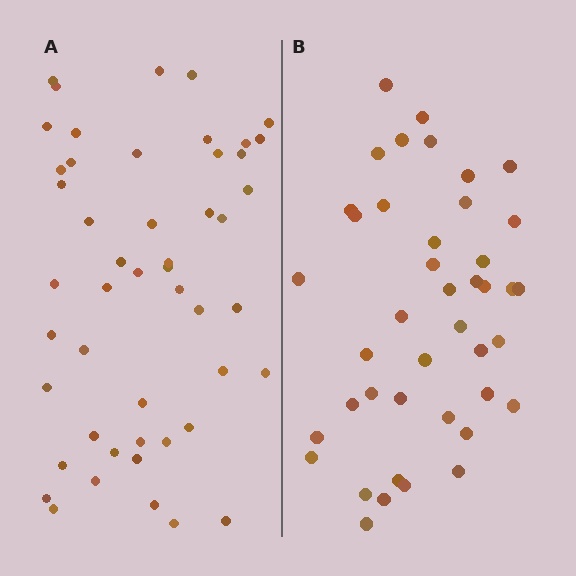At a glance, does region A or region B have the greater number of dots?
Region A (the left region) has more dots.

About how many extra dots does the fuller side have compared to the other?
Region A has roughly 8 or so more dots than region B.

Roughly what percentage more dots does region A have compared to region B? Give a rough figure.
About 15% more.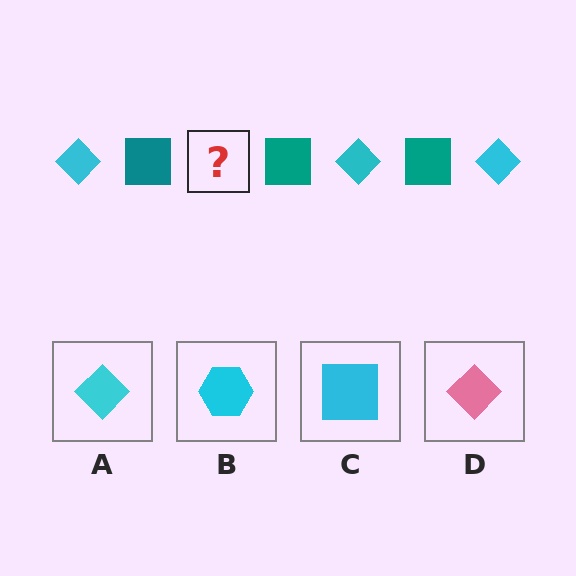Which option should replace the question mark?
Option A.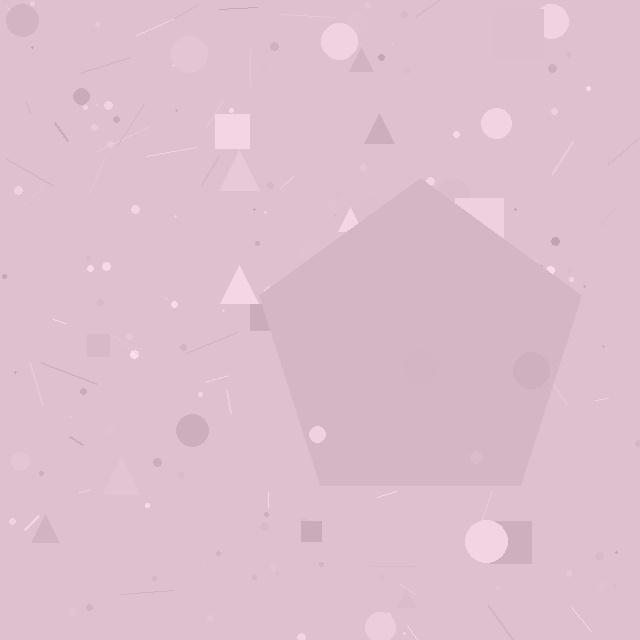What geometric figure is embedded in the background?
A pentagon is embedded in the background.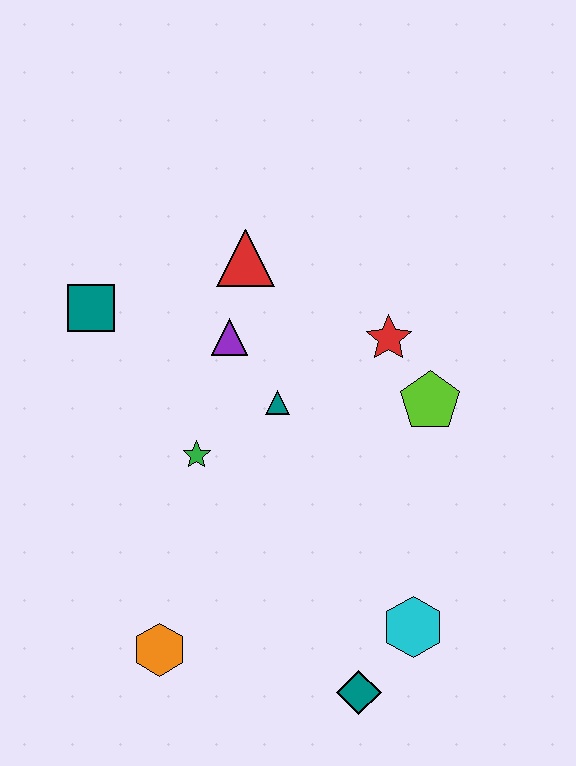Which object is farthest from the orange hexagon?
The red triangle is farthest from the orange hexagon.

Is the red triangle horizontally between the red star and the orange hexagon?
Yes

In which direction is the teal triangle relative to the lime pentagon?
The teal triangle is to the left of the lime pentagon.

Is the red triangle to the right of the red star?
No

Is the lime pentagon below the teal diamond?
No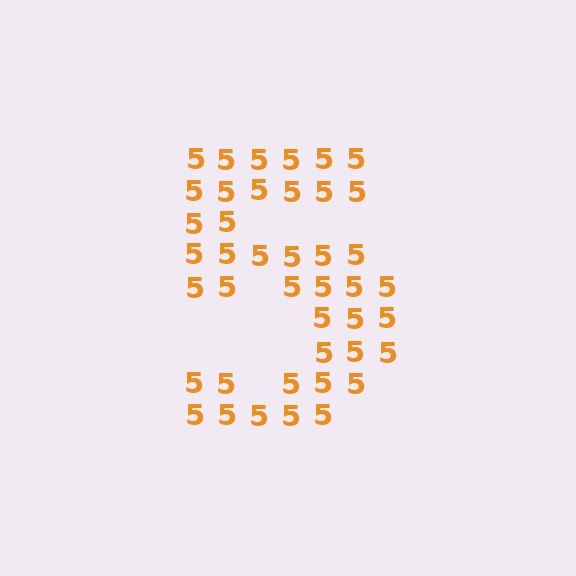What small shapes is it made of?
It is made of small digit 5's.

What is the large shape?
The large shape is the digit 5.